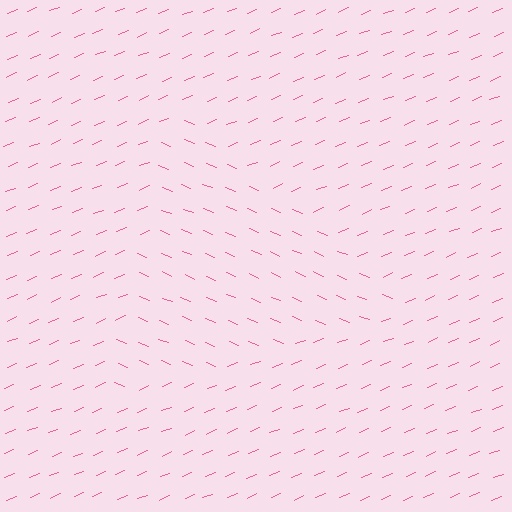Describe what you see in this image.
The image is filled with small pink line segments. A triangle region in the image has lines oriented differently from the surrounding lines, creating a visible texture boundary.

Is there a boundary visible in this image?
Yes, there is a texture boundary formed by a change in line orientation.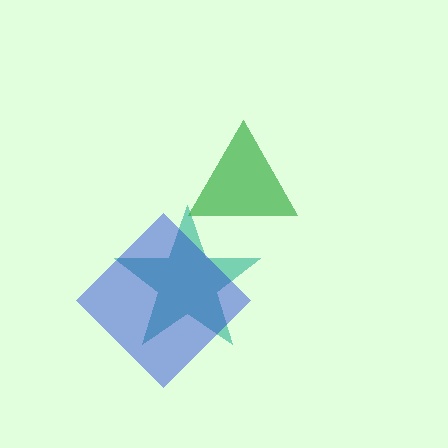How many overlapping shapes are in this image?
There are 3 overlapping shapes in the image.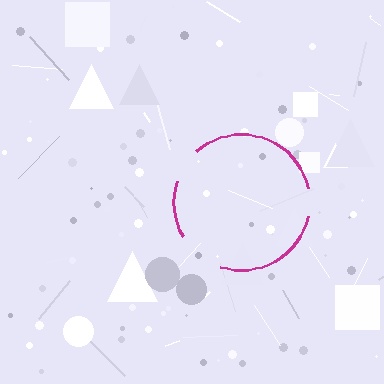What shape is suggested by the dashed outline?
The dashed outline suggests a circle.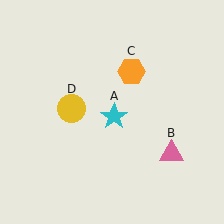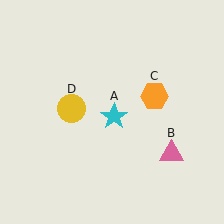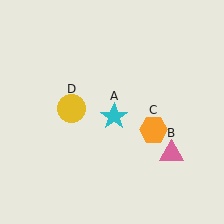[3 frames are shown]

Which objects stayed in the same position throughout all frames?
Cyan star (object A) and pink triangle (object B) and yellow circle (object D) remained stationary.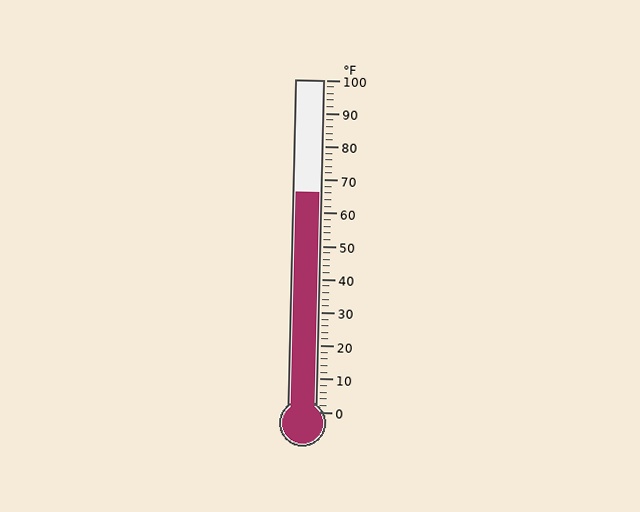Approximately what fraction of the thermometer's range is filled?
The thermometer is filled to approximately 65% of its range.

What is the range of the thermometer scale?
The thermometer scale ranges from 0°F to 100°F.